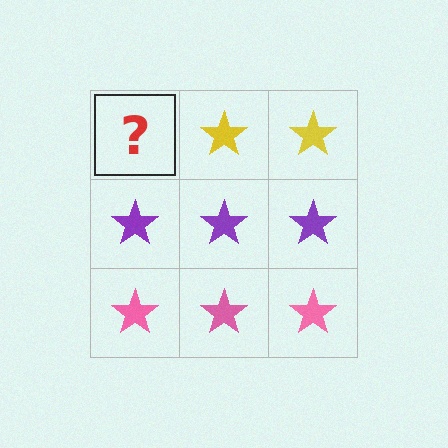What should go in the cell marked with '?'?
The missing cell should contain a yellow star.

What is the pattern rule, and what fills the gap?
The rule is that each row has a consistent color. The gap should be filled with a yellow star.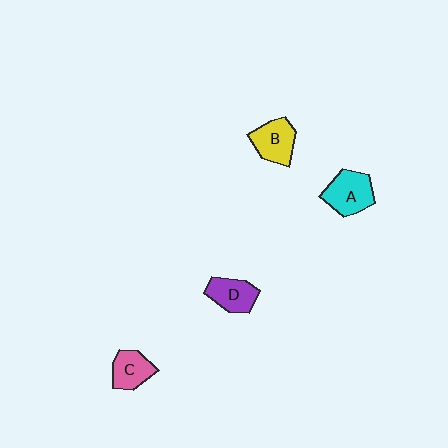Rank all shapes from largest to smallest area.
From largest to smallest: A (cyan), B (yellow), D (purple), C (pink).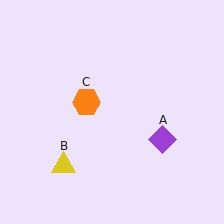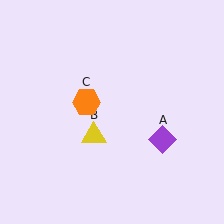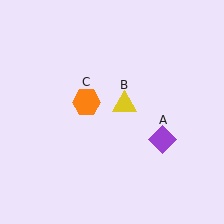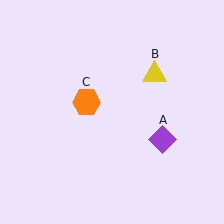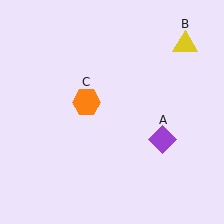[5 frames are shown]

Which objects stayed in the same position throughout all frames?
Purple diamond (object A) and orange hexagon (object C) remained stationary.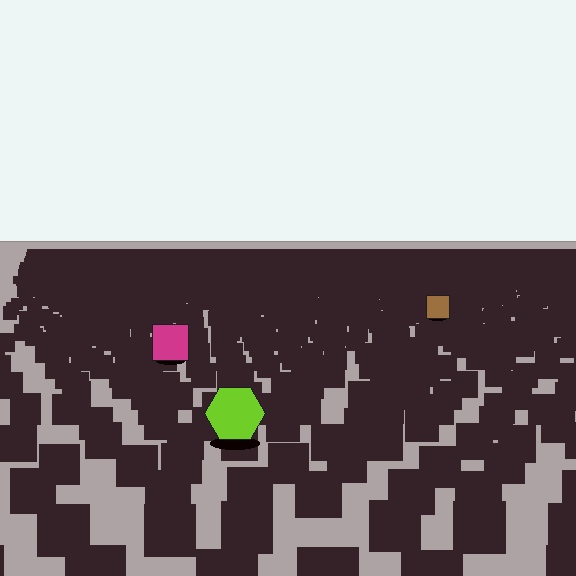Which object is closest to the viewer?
The lime hexagon is closest. The texture marks near it are larger and more spread out.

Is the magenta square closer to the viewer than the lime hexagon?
No. The lime hexagon is closer — you can tell from the texture gradient: the ground texture is coarser near it.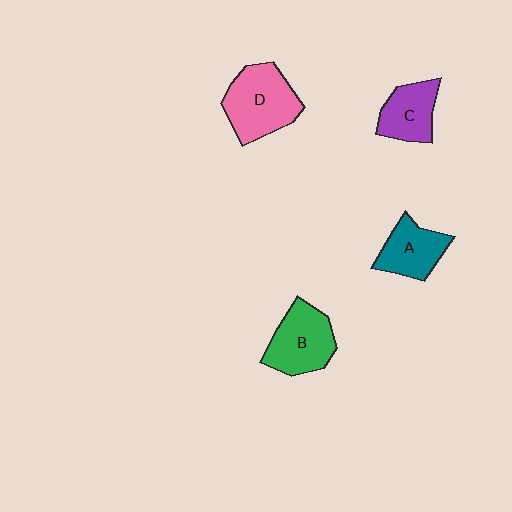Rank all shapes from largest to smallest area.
From largest to smallest: D (pink), B (green), A (teal), C (purple).